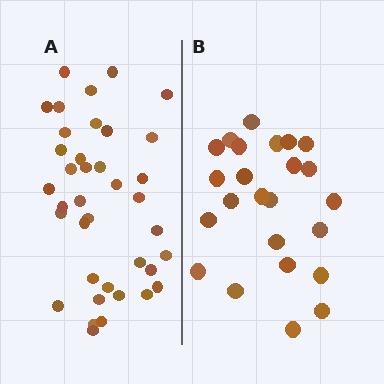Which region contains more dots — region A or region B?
Region A (the left region) has more dots.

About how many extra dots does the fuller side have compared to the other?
Region A has approximately 15 more dots than region B.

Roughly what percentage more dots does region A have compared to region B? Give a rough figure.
About 60% more.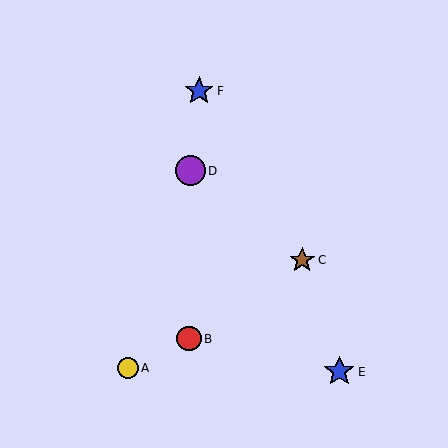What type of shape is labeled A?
Shape A is a yellow circle.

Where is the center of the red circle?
The center of the red circle is at (189, 339).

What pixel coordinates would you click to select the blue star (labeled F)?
Click at (199, 91) to select the blue star F.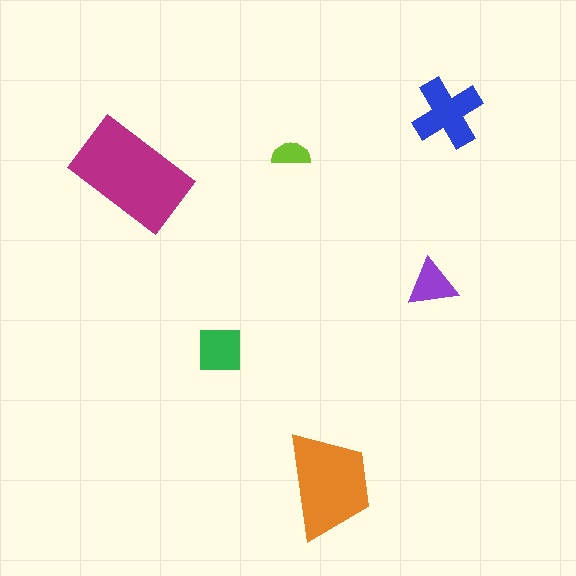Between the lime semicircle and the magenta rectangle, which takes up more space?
The magenta rectangle.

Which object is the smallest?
The lime semicircle.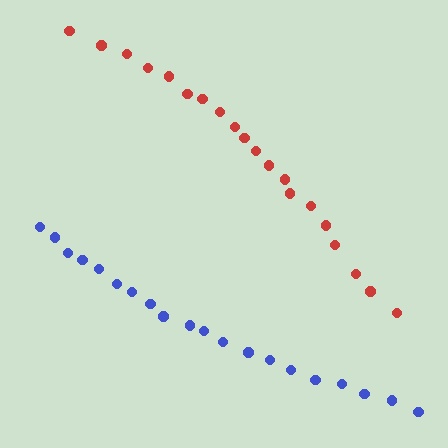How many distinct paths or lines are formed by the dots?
There are 2 distinct paths.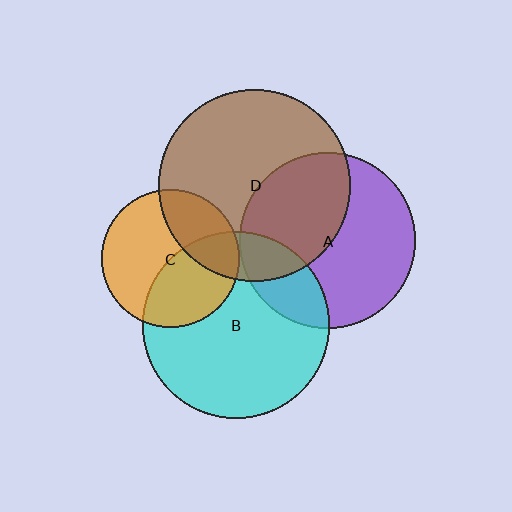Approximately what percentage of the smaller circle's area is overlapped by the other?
Approximately 30%.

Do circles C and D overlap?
Yes.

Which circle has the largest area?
Circle D (brown).